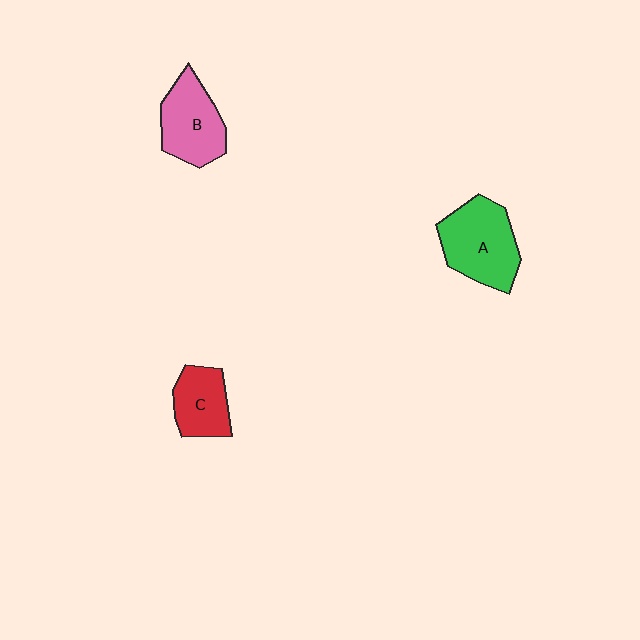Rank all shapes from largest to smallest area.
From largest to smallest: A (green), B (pink), C (red).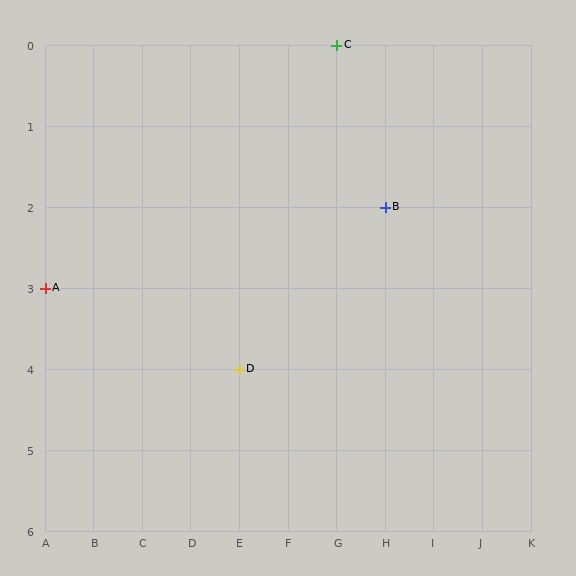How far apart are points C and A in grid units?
Points C and A are 6 columns and 3 rows apart (about 6.7 grid units diagonally).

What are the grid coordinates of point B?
Point B is at grid coordinates (H, 2).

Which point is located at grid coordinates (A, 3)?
Point A is at (A, 3).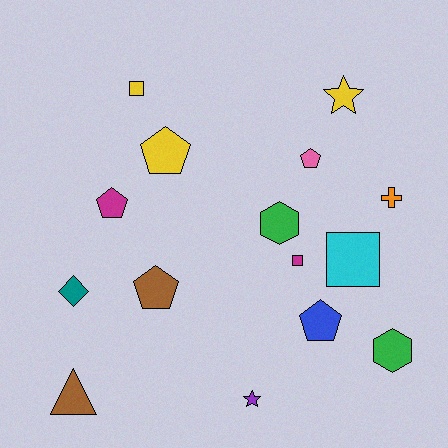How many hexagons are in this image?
There are 2 hexagons.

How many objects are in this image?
There are 15 objects.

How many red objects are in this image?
There are no red objects.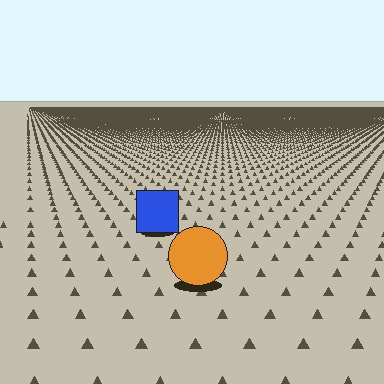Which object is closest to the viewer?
The orange circle is closest. The texture marks near it are larger and more spread out.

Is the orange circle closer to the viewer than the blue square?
Yes. The orange circle is closer — you can tell from the texture gradient: the ground texture is coarser near it.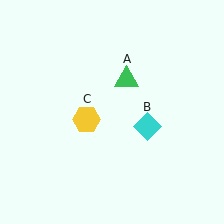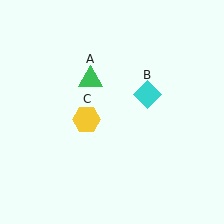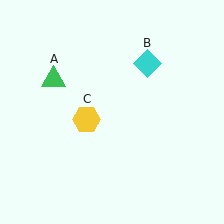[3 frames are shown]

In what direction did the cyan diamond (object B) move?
The cyan diamond (object B) moved up.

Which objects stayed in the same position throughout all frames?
Yellow hexagon (object C) remained stationary.